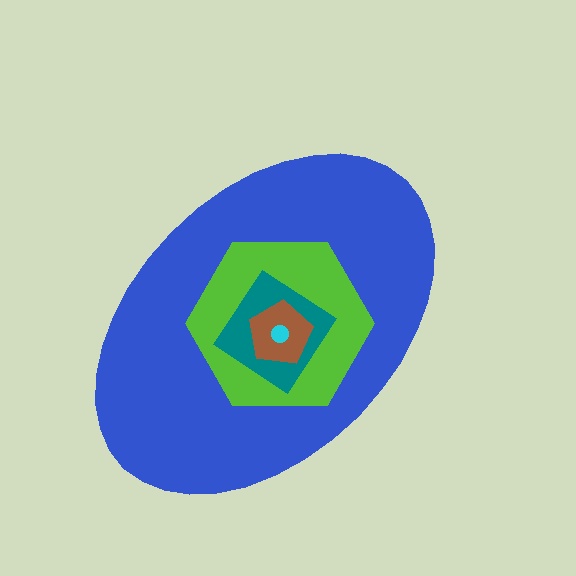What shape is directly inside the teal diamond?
The brown pentagon.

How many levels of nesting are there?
5.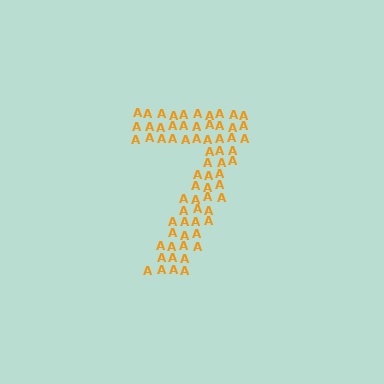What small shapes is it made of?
It is made of small letter A's.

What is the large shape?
The large shape is the digit 7.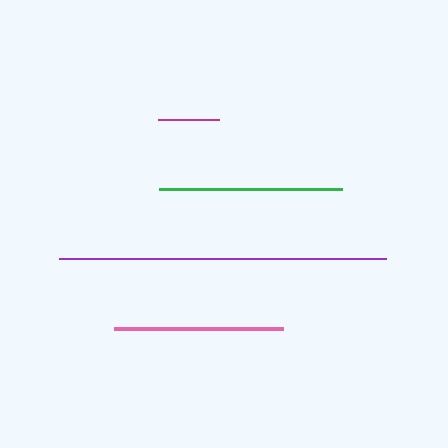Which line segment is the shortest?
The magenta line is the shortest at approximately 60 pixels.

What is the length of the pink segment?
The pink segment is approximately 169 pixels long.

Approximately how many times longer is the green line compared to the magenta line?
The green line is approximately 3.0 times the length of the magenta line.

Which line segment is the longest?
The purple line is the longest at approximately 328 pixels.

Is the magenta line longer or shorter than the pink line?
The pink line is longer than the magenta line.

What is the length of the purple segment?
The purple segment is approximately 328 pixels long.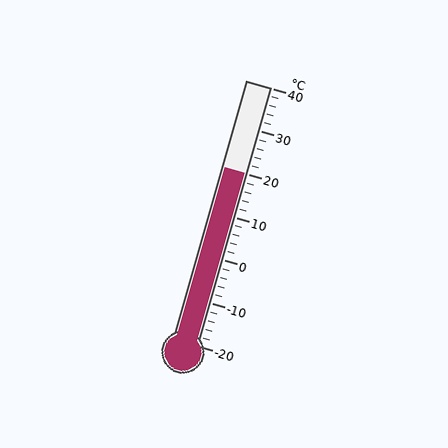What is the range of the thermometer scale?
The thermometer scale ranges from -20°C to 40°C.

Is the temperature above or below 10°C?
The temperature is above 10°C.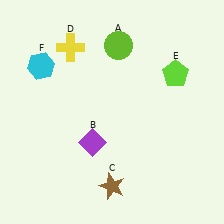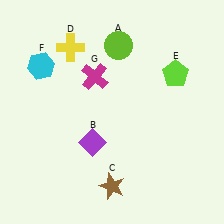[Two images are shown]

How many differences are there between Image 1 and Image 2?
There is 1 difference between the two images.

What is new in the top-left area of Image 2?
A magenta cross (G) was added in the top-left area of Image 2.